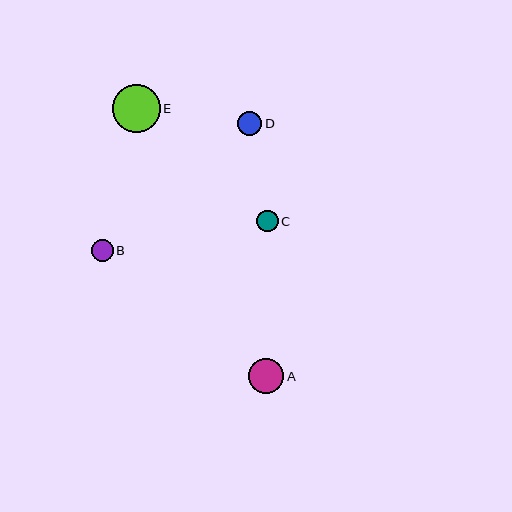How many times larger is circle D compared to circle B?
Circle D is approximately 1.1 times the size of circle B.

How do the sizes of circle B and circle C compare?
Circle B and circle C are approximately the same size.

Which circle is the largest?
Circle E is the largest with a size of approximately 48 pixels.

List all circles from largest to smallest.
From largest to smallest: E, A, D, B, C.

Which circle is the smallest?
Circle C is the smallest with a size of approximately 21 pixels.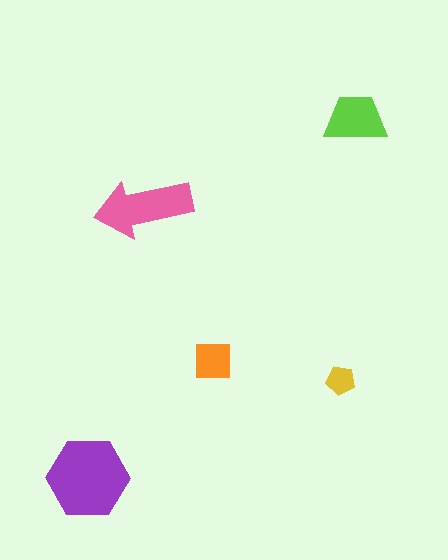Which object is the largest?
The purple hexagon.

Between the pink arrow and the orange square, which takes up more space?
The pink arrow.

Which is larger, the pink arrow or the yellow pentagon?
The pink arrow.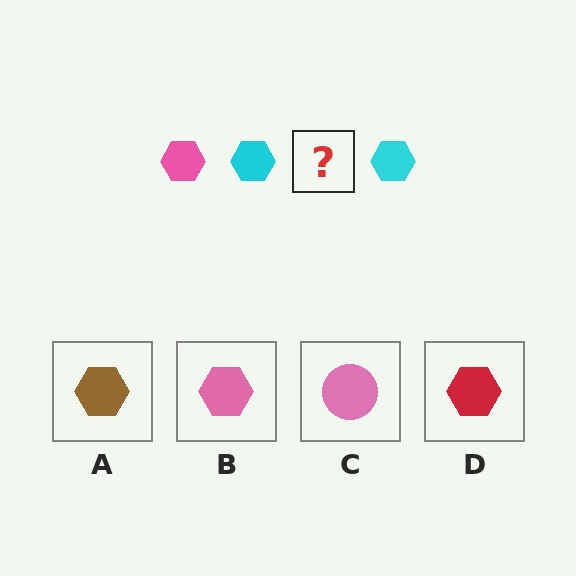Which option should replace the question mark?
Option B.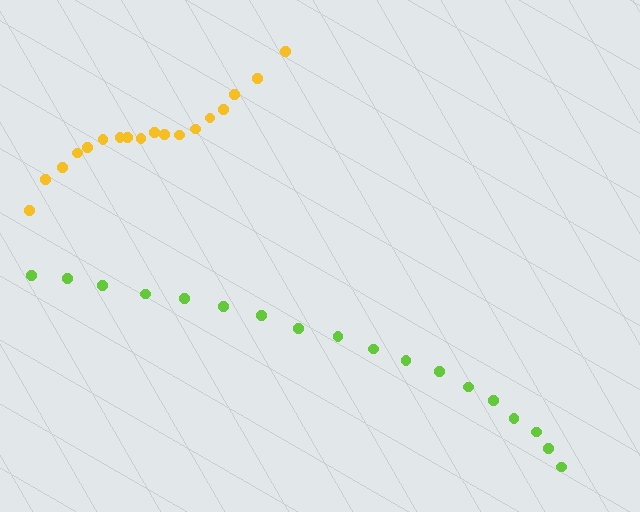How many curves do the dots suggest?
There are 2 distinct paths.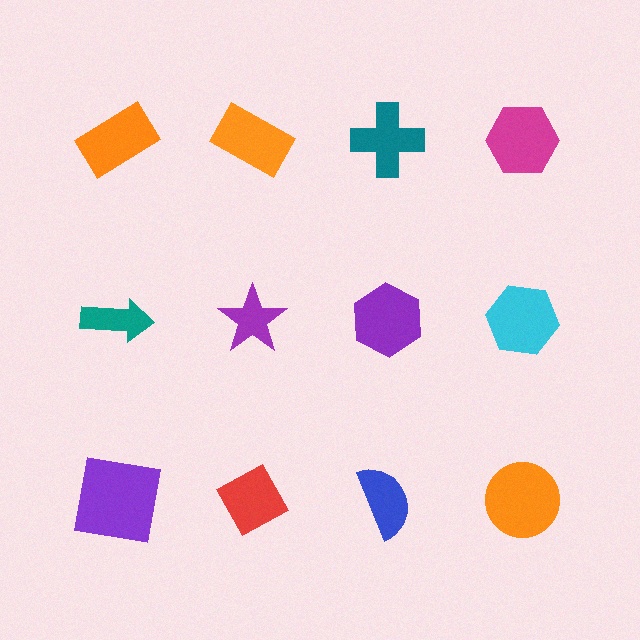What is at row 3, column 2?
A red diamond.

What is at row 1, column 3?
A teal cross.